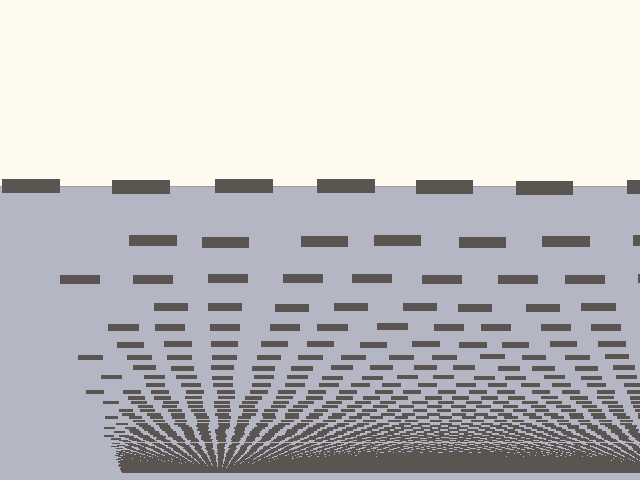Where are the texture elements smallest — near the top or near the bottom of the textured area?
Near the bottom.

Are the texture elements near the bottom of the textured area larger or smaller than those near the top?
Smaller. The gradient is inverted — elements near the bottom are smaller and denser.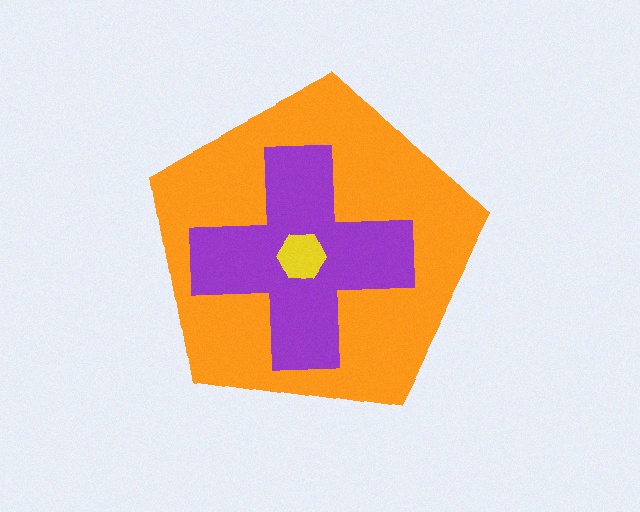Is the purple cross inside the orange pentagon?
Yes.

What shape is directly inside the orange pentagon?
The purple cross.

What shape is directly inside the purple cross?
The yellow hexagon.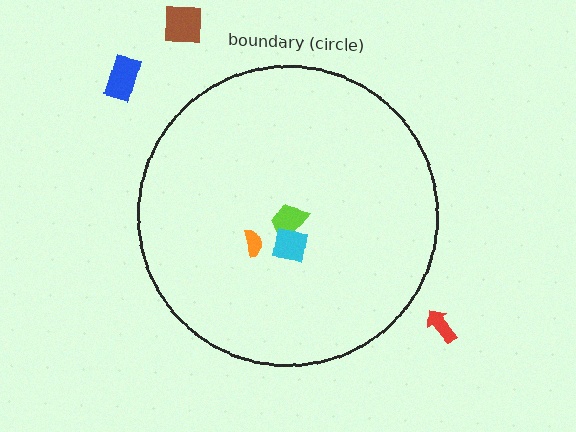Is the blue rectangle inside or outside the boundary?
Outside.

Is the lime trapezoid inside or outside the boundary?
Inside.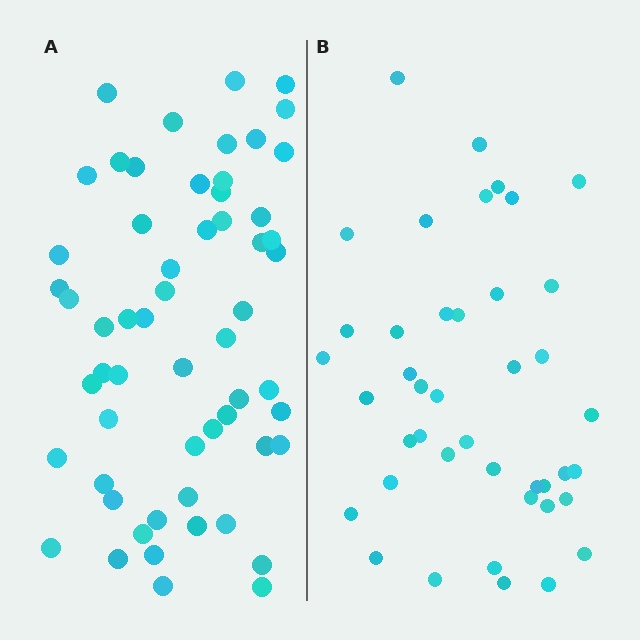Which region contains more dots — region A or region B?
Region A (the left region) has more dots.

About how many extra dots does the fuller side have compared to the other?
Region A has approximately 15 more dots than region B.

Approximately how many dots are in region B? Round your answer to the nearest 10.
About 40 dots. (The exact count is 42, which rounds to 40.)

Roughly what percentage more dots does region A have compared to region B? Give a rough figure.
About 40% more.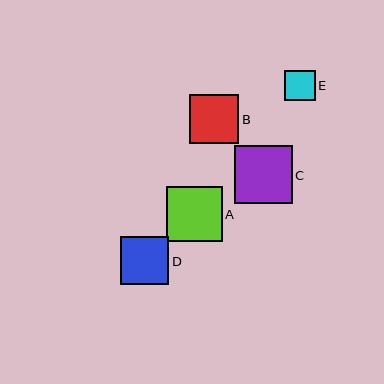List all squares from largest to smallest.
From largest to smallest: C, A, B, D, E.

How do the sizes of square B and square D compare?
Square B and square D are approximately the same size.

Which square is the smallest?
Square E is the smallest with a size of approximately 30 pixels.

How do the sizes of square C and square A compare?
Square C and square A are approximately the same size.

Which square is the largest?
Square C is the largest with a size of approximately 58 pixels.